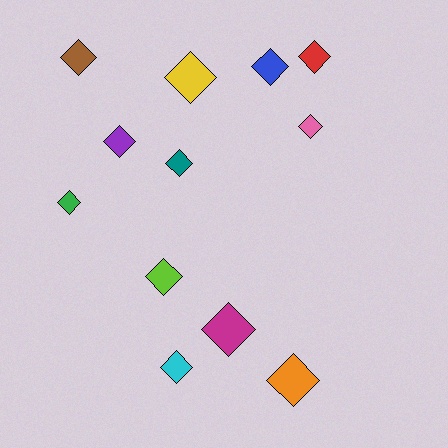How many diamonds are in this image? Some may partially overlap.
There are 12 diamonds.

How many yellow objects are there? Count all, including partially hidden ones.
There is 1 yellow object.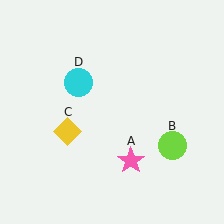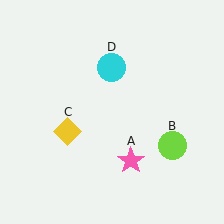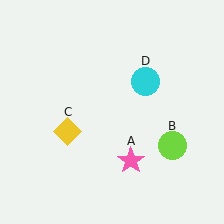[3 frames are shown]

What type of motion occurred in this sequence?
The cyan circle (object D) rotated clockwise around the center of the scene.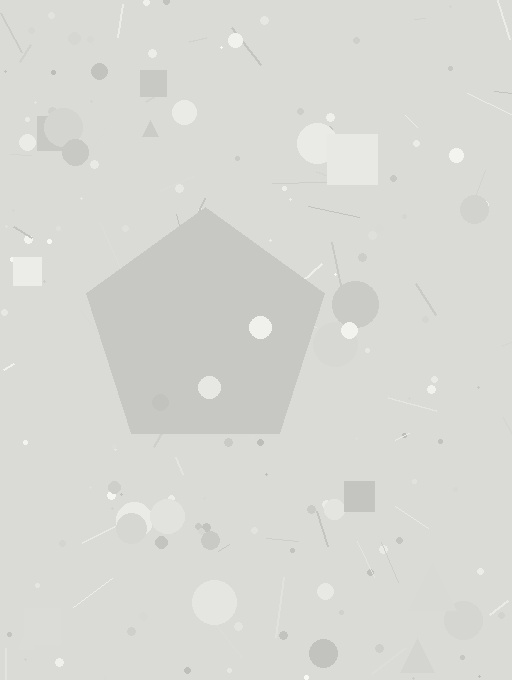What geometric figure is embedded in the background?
A pentagon is embedded in the background.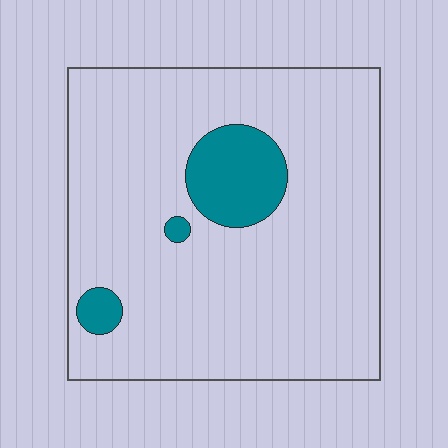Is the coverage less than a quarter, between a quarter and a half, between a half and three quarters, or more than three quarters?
Less than a quarter.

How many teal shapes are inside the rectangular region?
3.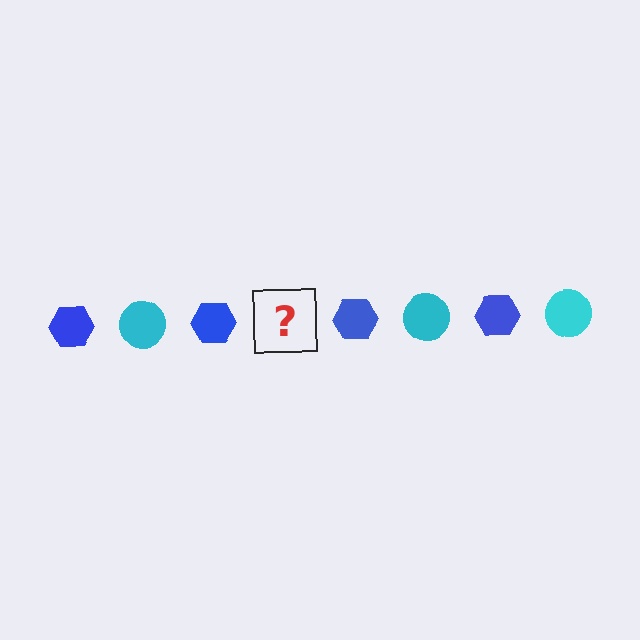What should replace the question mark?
The question mark should be replaced with a cyan circle.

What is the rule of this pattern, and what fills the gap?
The rule is that the pattern alternates between blue hexagon and cyan circle. The gap should be filled with a cyan circle.